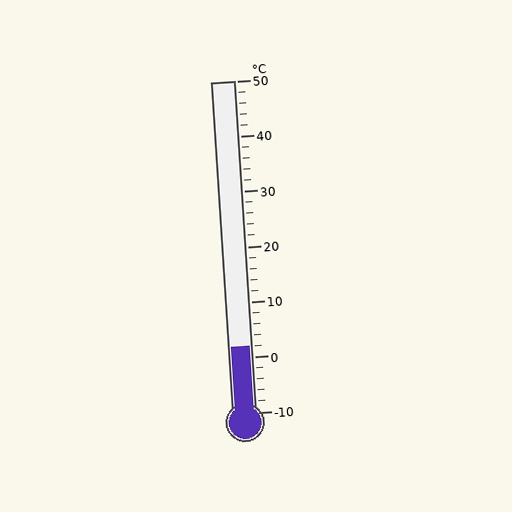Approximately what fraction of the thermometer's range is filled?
The thermometer is filled to approximately 20% of its range.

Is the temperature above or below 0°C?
The temperature is above 0°C.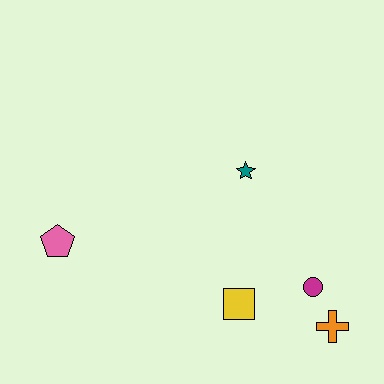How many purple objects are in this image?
There are no purple objects.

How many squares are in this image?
There is 1 square.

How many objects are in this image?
There are 5 objects.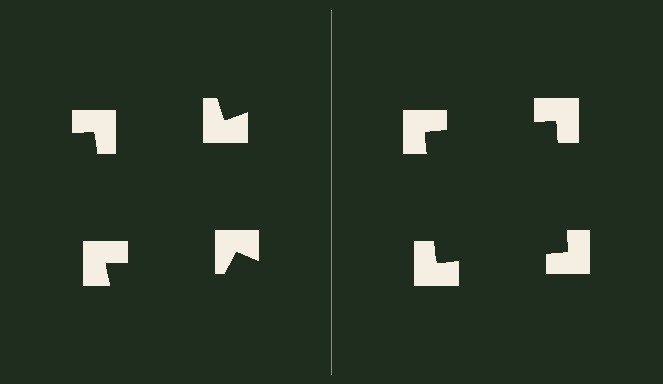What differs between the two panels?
The notched squares are positioned identically on both sides; only the wedge orientations differ. On the right they align to a square; on the left they are misaligned.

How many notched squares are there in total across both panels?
8 — 4 on each side.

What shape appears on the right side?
An illusory square.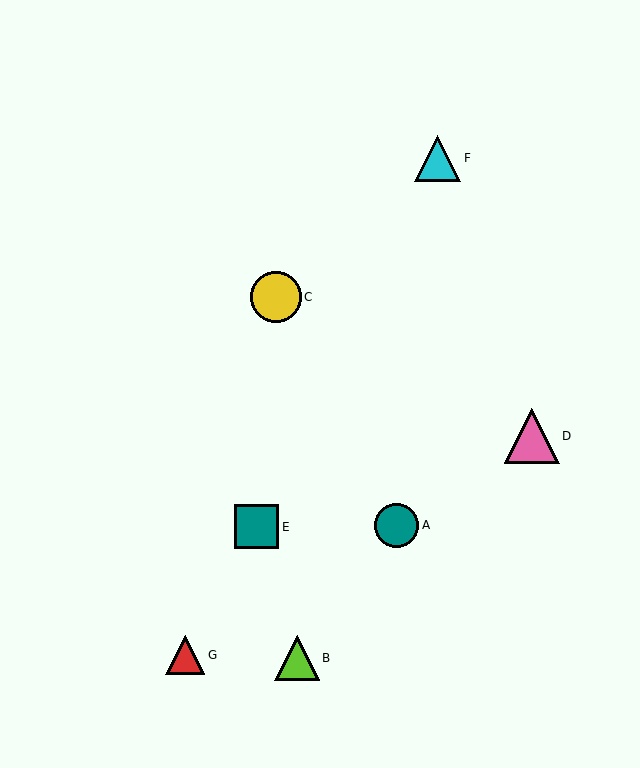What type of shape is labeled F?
Shape F is a cyan triangle.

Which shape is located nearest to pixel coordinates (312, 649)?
The lime triangle (labeled B) at (297, 658) is nearest to that location.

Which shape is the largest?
The pink triangle (labeled D) is the largest.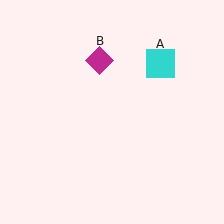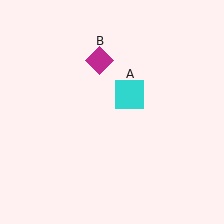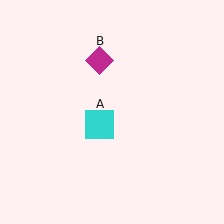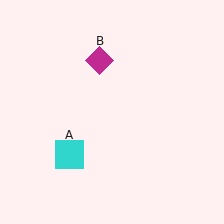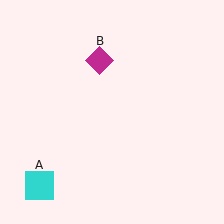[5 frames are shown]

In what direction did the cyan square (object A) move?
The cyan square (object A) moved down and to the left.